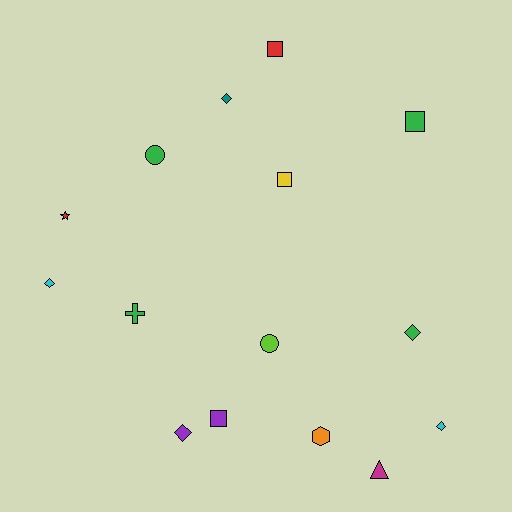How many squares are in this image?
There are 4 squares.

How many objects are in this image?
There are 15 objects.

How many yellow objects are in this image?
There is 1 yellow object.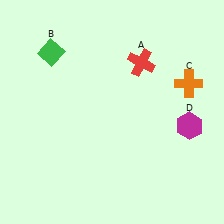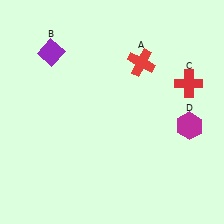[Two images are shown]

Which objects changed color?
B changed from green to purple. C changed from orange to red.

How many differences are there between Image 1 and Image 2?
There are 2 differences between the two images.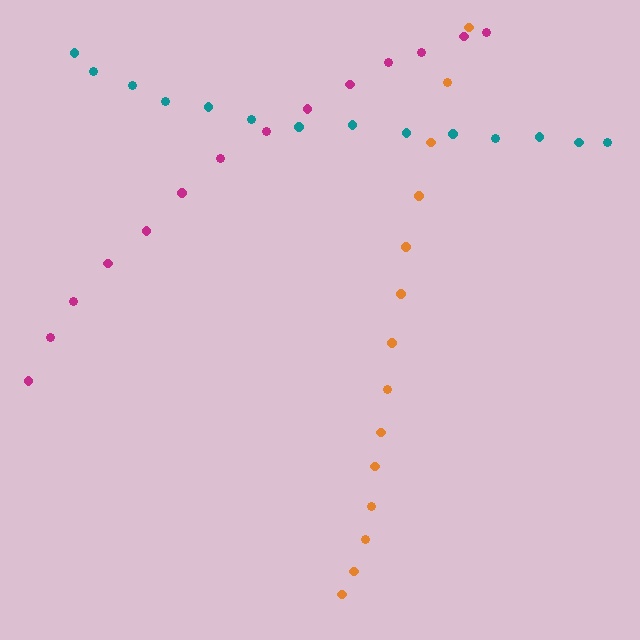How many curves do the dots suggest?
There are 3 distinct paths.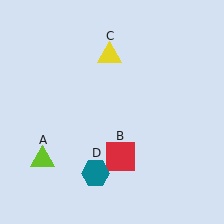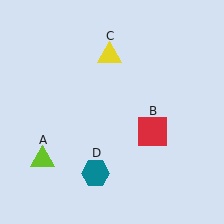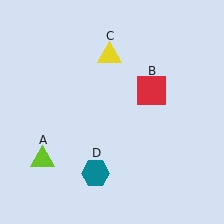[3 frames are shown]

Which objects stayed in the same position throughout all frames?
Lime triangle (object A) and yellow triangle (object C) and teal hexagon (object D) remained stationary.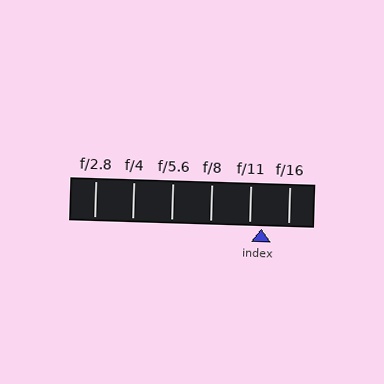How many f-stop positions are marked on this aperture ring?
There are 6 f-stop positions marked.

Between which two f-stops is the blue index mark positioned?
The index mark is between f/11 and f/16.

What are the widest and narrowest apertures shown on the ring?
The widest aperture shown is f/2.8 and the narrowest is f/16.